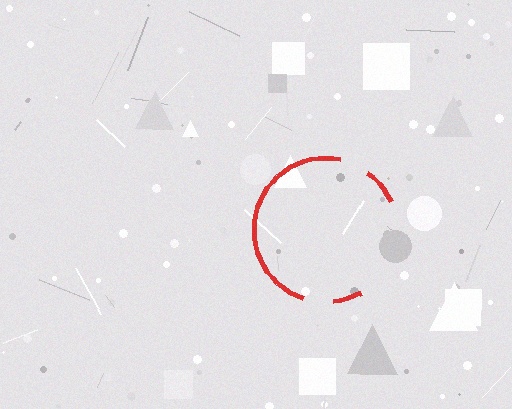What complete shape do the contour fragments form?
The contour fragments form a circle.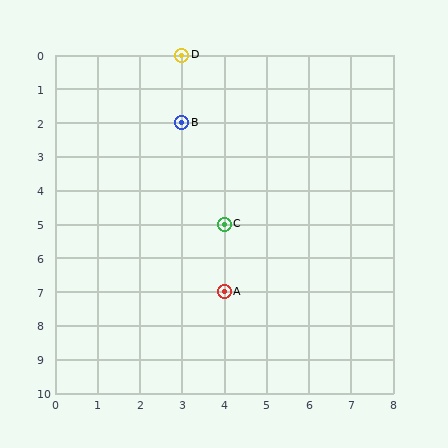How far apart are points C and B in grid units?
Points C and B are 1 column and 3 rows apart (about 3.2 grid units diagonally).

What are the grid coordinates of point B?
Point B is at grid coordinates (3, 2).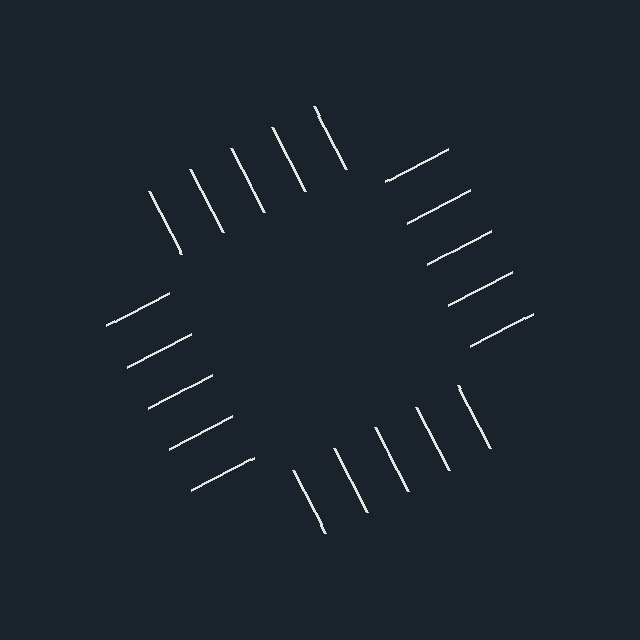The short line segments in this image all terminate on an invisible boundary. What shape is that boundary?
An illusory square — the line segments terminate on its edges but no continuous stroke is drawn.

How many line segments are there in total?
20 — 5 along each of the 4 edges.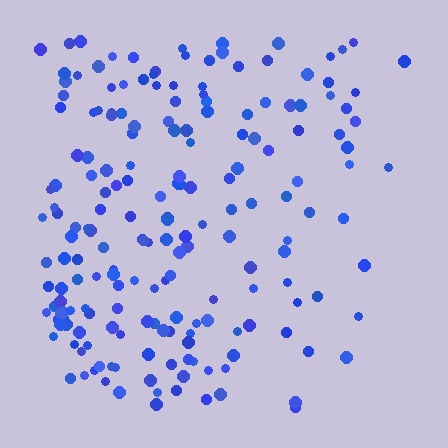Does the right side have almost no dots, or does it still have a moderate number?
Still a moderate number, just noticeably fewer than the left.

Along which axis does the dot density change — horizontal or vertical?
Horizontal.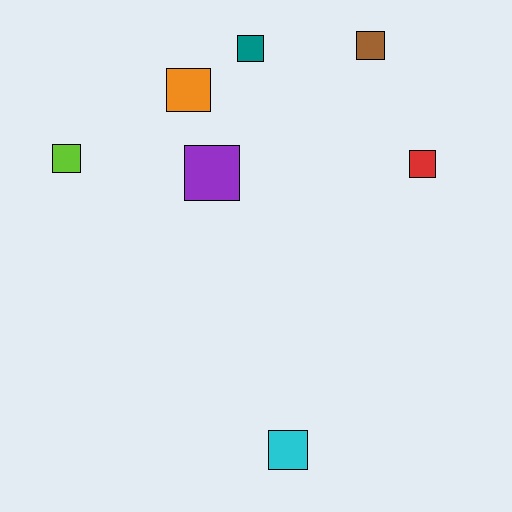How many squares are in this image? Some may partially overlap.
There are 7 squares.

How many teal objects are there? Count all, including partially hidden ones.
There is 1 teal object.